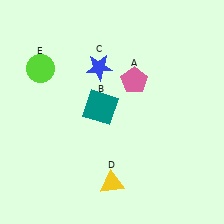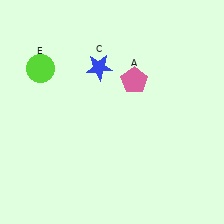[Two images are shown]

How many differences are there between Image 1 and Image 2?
There are 2 differences between the two images.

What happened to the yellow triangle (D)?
The yellow triangle (D) was removed in Image 2. It was in the bottom-left area of Image 1.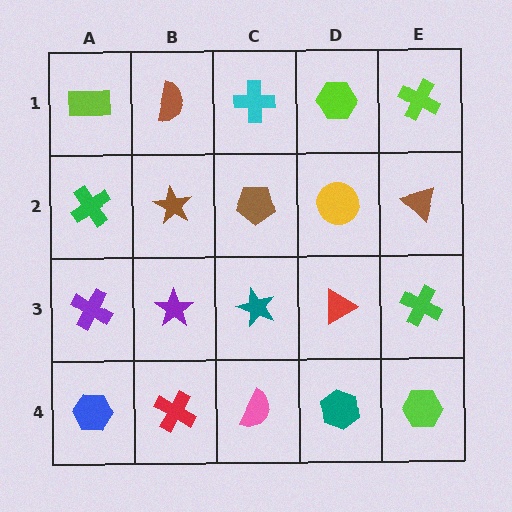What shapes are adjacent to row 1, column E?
A brown triangle (row 2, column E), a lime hexagon (row 1, column D).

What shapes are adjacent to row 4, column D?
A red triangle (row 3, column D), a pink semicircle (row 4, column C), a lime hexagon (row 4, column E).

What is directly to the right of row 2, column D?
A brown triangle.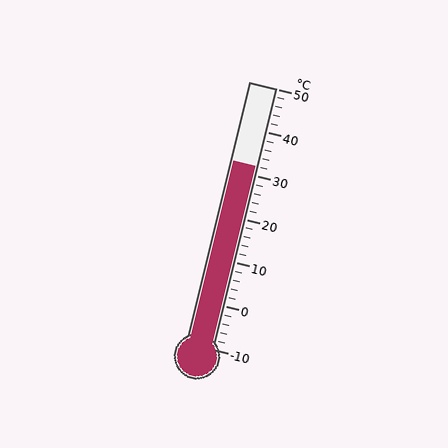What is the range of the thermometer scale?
The thermometer scale ranges from -10°C to 50°C.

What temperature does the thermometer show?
The thermometer shows approximately 32°C.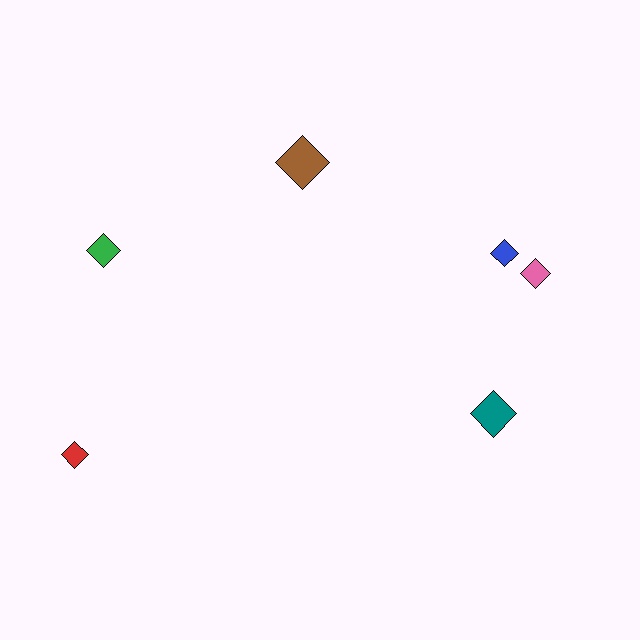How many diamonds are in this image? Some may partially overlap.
There are 6 diamonds.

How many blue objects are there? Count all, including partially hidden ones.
There is 1 blue object.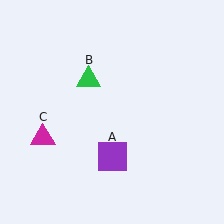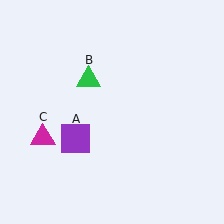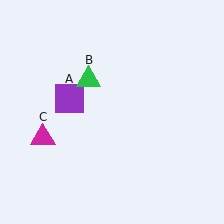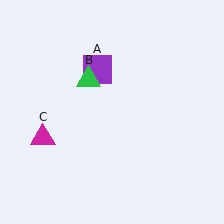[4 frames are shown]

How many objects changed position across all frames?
1 object changed position: purple square (object A).